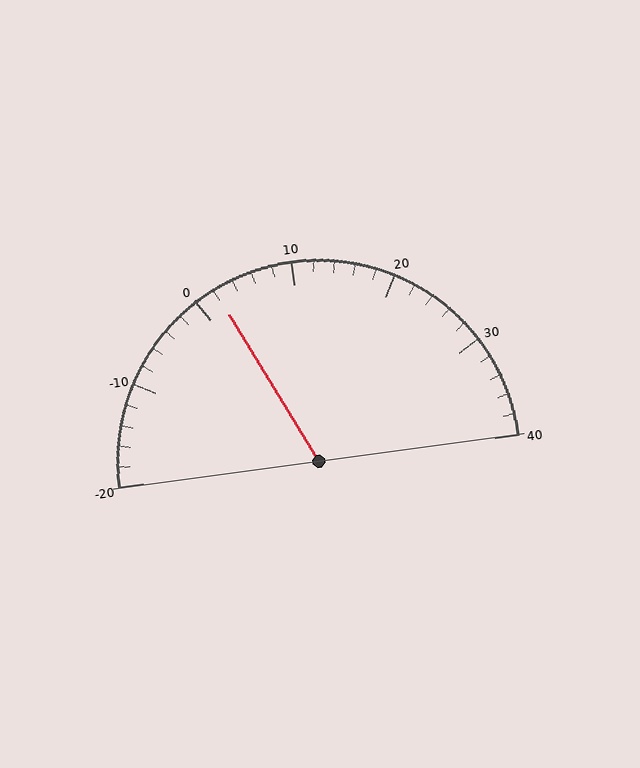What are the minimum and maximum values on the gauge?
The gauge ranges from -20 to 40.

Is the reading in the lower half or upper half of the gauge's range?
The reading is in the lower half of the range (-20 to 40).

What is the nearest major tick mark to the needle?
The nearest major tick mark is 0.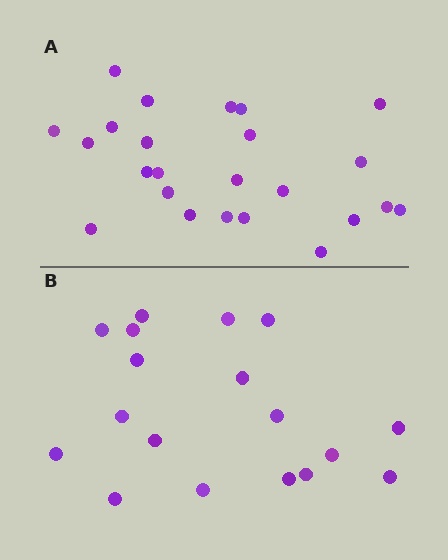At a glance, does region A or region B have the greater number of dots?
Region A (the top region) has more dots.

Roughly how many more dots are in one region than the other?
Region A has about 6 more dots than region B.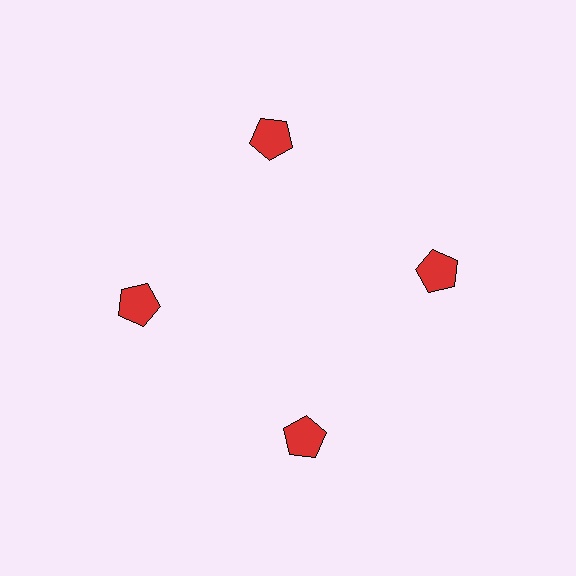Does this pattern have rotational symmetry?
Yes, this pattern has 4-fold rotational symmetry. It looks the same after rotating 90 degrees around the center.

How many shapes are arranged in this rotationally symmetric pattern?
There are 4 shapes, arranged in 4 groups of 1.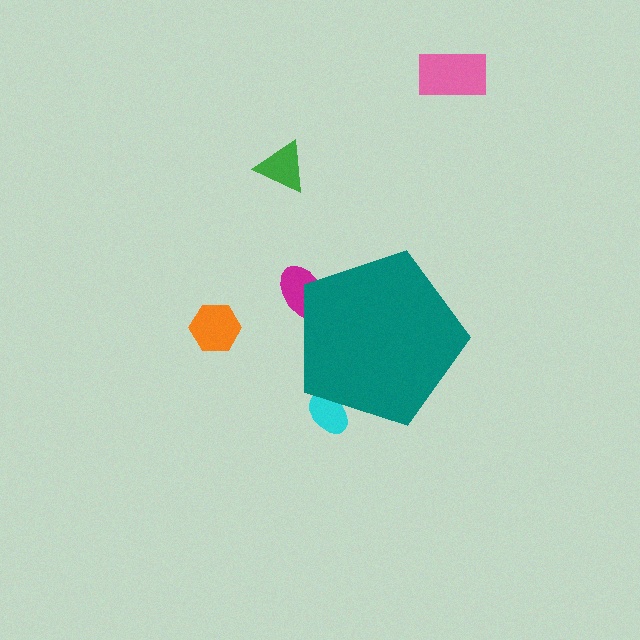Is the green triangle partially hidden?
No, the green triangle is fully visible.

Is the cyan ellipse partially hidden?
Yes, the cyan ellipse is partially hidden behind the teal pentagon.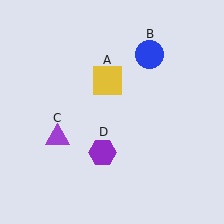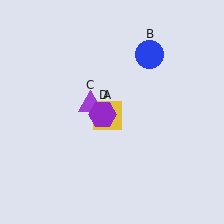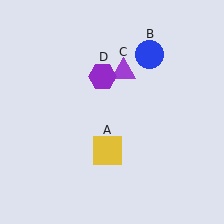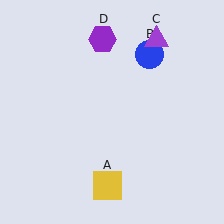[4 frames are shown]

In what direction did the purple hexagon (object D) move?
The purple hexagon (object D) moved up.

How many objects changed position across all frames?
3 objects changed position: yellow square (object A), purple triangle (object C), purple hexagon (object D).